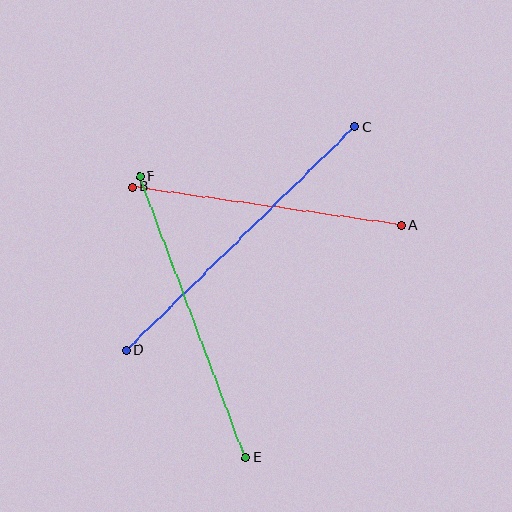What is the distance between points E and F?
The distance is approximately 301 pixels.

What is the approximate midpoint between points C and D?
The midpoint is at approximately (241, 238) pixels.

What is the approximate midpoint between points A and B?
The midpoint is at approximately (267, 206) pixels.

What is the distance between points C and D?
The distance is approximately 320 pixels.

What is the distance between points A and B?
The distance is approximately 272 pixels.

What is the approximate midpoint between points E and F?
The midpoint is at approximately (193, 317) pixels.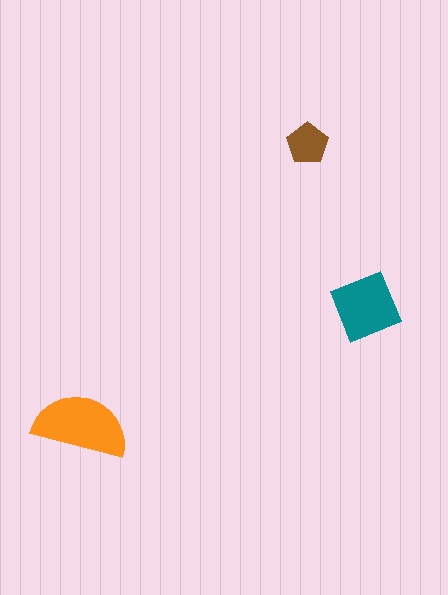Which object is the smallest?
The brown pentagon.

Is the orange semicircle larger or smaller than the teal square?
Larger.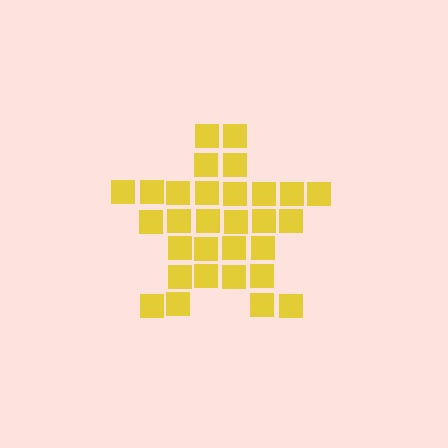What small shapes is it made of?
It is made of small squares.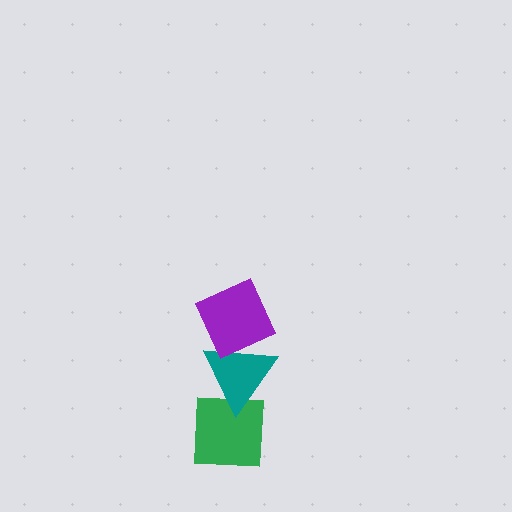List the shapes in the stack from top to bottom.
From top to bottom: the purple diamond, the teal triangle, the green square.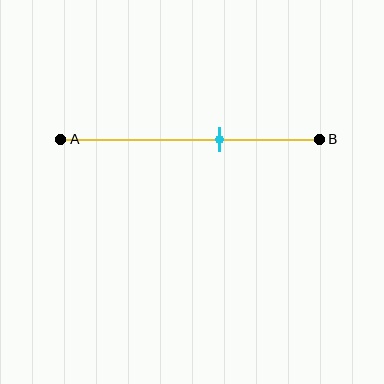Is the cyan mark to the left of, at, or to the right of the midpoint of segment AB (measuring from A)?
The cyan mark is to the right of the midpoint of segment AB.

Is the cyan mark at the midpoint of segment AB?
No, the mark is at about 60% from A, not at the 50% midpoint.